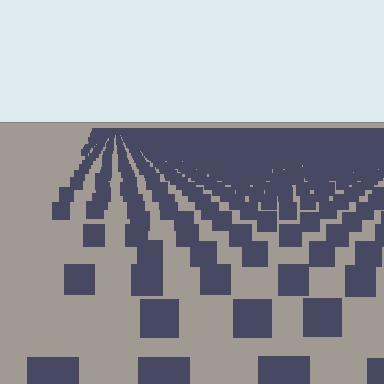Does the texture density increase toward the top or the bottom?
Density increases toward the top.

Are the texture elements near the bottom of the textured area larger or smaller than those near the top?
Larger. Near the bottom, elements are closer to the viewer and appear at a bigger on-screen size.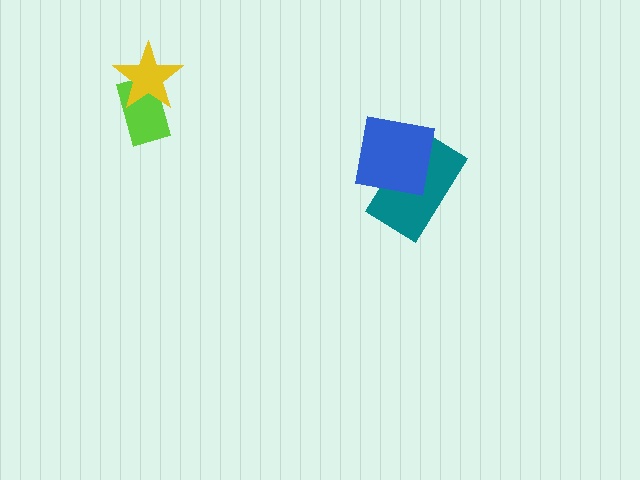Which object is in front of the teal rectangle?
The blue square is in front of the teal rectangle.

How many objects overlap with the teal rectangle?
1 object overlaps with the teal rectangle.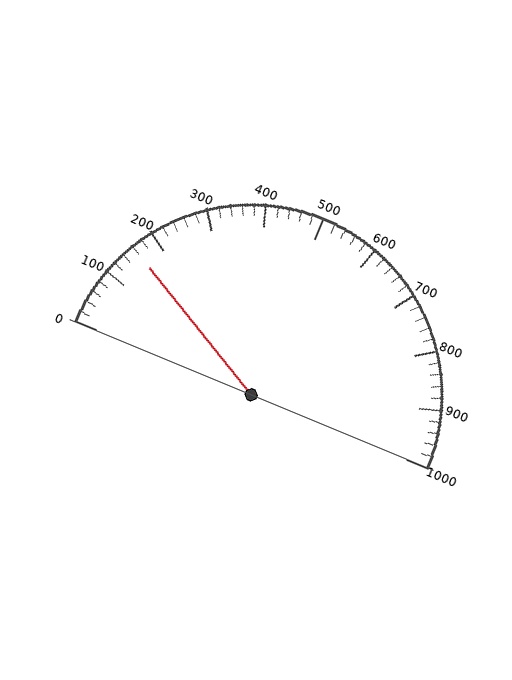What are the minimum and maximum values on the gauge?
The gauge ranges from 0 to 1000.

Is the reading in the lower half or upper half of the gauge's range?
The reading is in the lower half of the range (0 to 1000).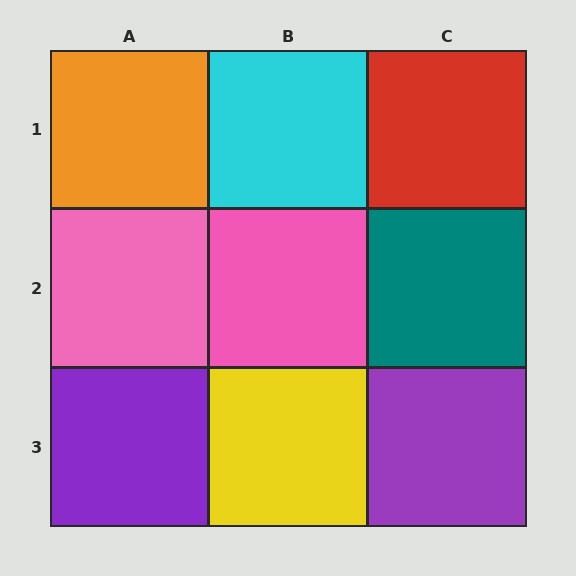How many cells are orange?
1 cell is orange.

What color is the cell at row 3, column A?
Purple.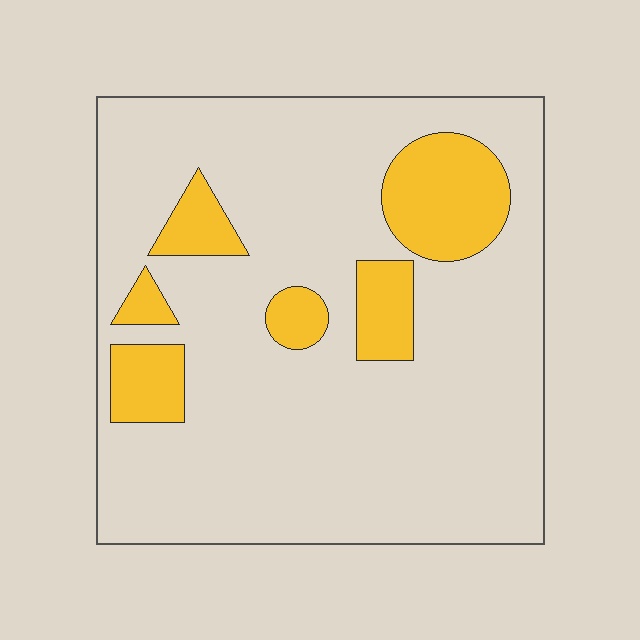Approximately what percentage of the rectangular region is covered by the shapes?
Approximately 15%.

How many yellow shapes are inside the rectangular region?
6.